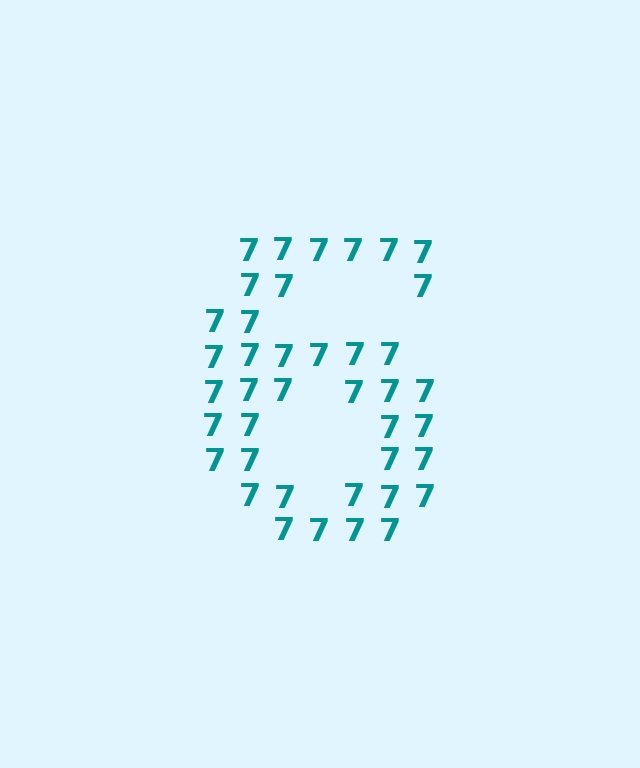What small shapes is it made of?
It is made of small digit 7's.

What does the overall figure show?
The overall figure shows the digit 6.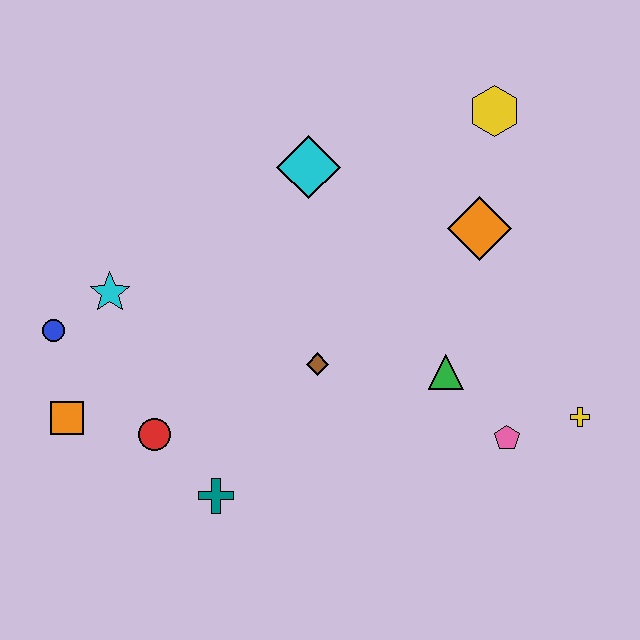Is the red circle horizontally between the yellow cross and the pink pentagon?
No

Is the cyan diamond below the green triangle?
No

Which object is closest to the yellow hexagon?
The orange diamond is closest to the yellow hexagon.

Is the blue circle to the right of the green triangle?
No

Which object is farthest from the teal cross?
The yellow hexagon is farthest from the teal cross.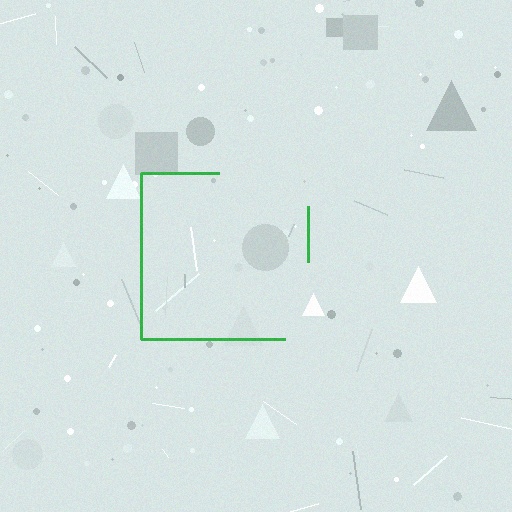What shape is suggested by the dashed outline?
The dashed outline suggests a square.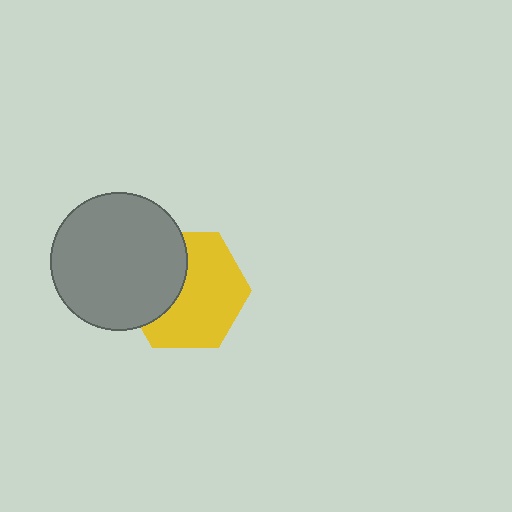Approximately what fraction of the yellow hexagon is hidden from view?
Roughly 37% of the yellow hexagon is hidden behind the gray circle.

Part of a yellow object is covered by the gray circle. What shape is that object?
It is a hexagon.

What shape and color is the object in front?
The object in front is a gray circle.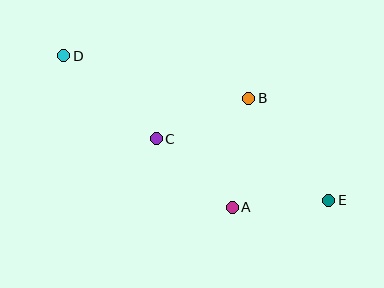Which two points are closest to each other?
Points A and E are closest to each other.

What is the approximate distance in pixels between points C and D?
The distance between C and D is approximately 124 pixels.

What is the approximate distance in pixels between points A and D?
The distance between A and D is approximately 226 pixels.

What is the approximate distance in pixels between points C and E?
The distance between C and E is approximately 183 pixels.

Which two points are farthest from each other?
Points D and E are farthest from each other.